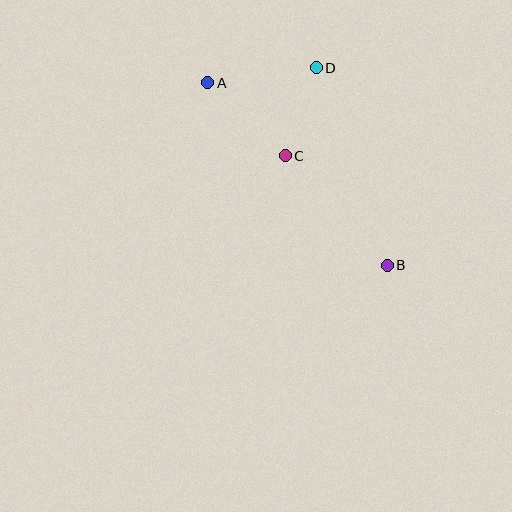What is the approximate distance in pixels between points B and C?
The distance between B and C is approximately 150 pixels.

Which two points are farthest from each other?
Points A and B are farthest from each other.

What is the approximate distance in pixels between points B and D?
The distance between B and D is approximately 210 pixels.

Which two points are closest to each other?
Points C and D are closest to each other.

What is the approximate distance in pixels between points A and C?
The distance between A and C is approximately 106 pixels.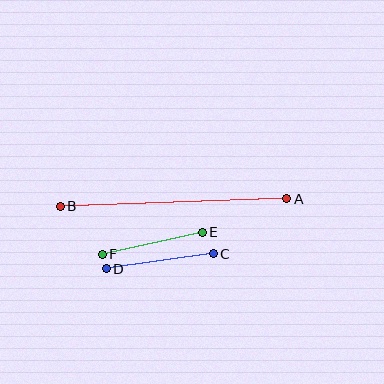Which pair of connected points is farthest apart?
Points A and B are farthest apart.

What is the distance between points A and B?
The distance is approximately 226 pixels.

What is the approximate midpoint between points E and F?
The midpoint is at approximately (152, 243) pixels.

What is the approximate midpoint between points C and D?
The midpoint is at approximately (160, 261) pixels.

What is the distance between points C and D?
The distance is approximately 108 pixels.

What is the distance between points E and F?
The distance is approximately 102 pixels.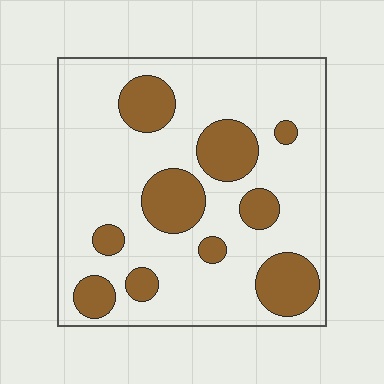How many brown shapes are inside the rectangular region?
10.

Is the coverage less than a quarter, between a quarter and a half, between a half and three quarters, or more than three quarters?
Less than a quarter.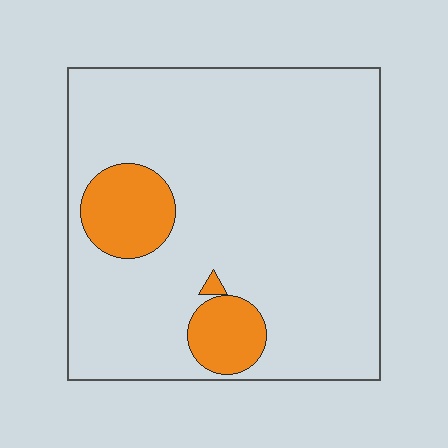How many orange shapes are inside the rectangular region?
3.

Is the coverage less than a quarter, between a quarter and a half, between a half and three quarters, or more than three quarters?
Less than a quarter.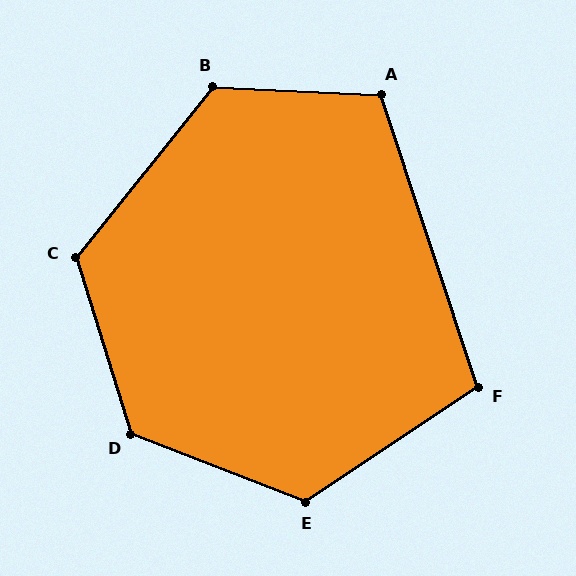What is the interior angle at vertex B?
Approximately 126 degrees (obtuse).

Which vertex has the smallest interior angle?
F, at approximately 105 degrees.